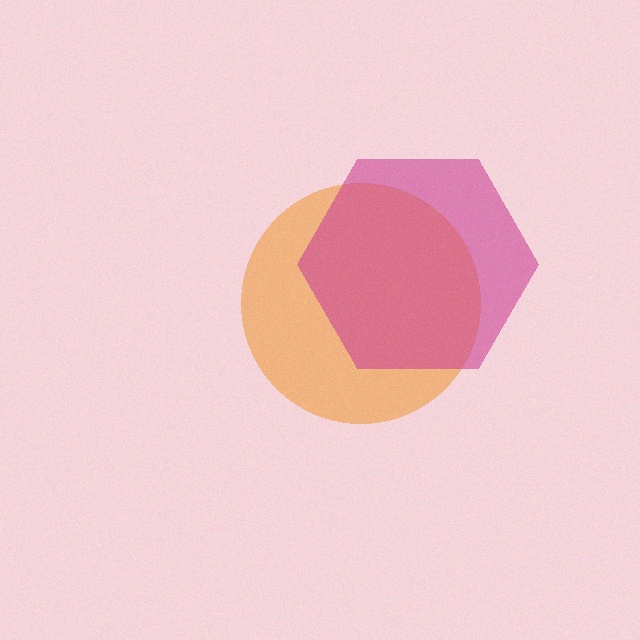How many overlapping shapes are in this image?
There are 2 overlapping shapes in the image.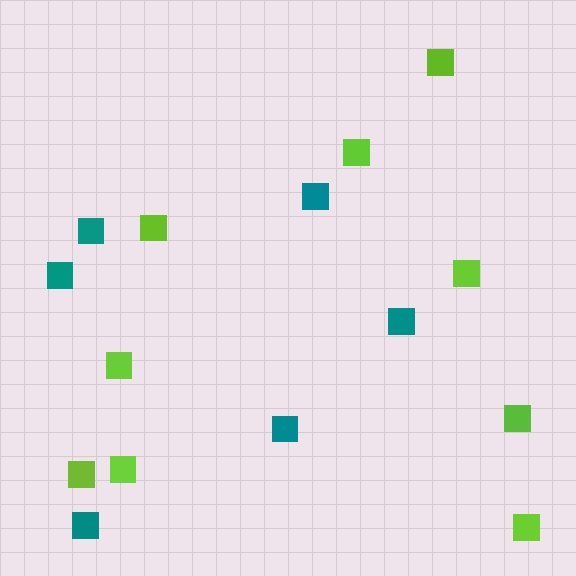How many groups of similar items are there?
There are 2 groups: one group of lime squares (9) and one group of teal squares (6).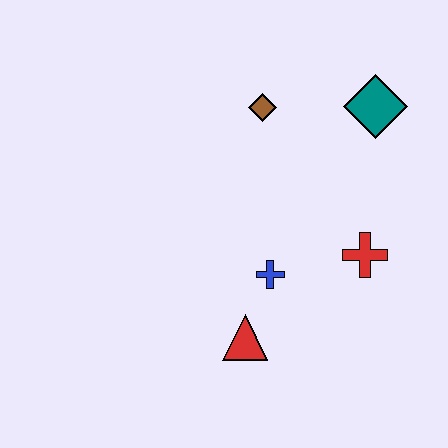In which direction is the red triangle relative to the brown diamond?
The red triangle is below the brown diamond.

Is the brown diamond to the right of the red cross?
No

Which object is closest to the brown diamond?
The teal diamond is closest to the brown diamond.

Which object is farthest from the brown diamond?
The red triangle is farthest from the brown diamond.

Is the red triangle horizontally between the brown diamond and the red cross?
No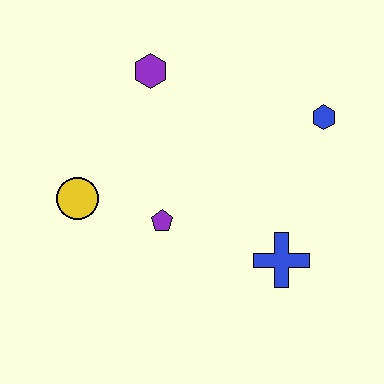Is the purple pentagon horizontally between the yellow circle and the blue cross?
Yes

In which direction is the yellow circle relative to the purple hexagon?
The yellow circle is below the purple hexagon.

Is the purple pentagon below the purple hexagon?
Yes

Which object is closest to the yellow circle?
The purple pentagon is closest to the yellow circle.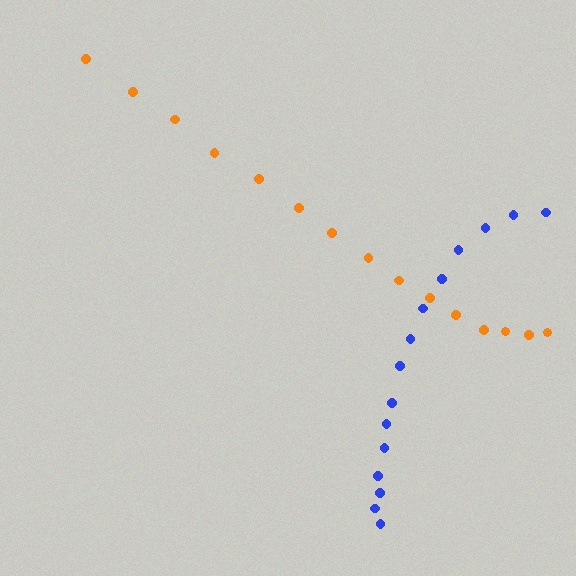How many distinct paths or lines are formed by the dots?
There are 2 distinct paths.